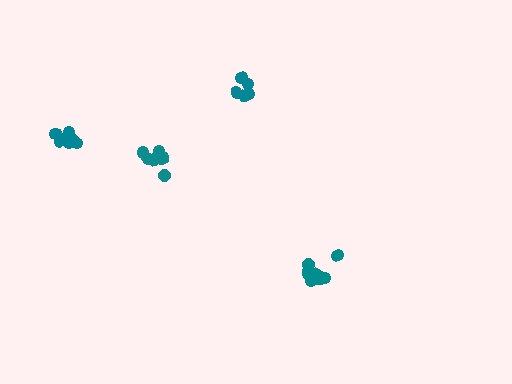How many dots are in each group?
Group 1: 5 dots, Group 2: 8 dots, Group 3: 7 dots, Group 4: 9 dots (29 total).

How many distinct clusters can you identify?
There are 4 distinct clusters.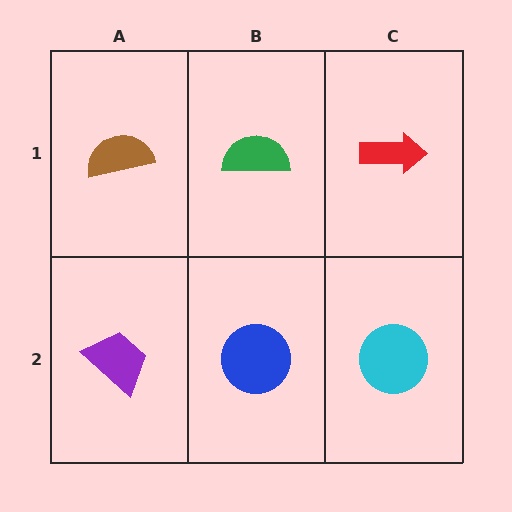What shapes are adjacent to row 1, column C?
A cyan circle (row 2, column C), a green semicircle (row 1, column B).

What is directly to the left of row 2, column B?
A purple trapezoid.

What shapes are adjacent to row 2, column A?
A brown semicircle (row 1, column A), a blue circle (row 2, column B).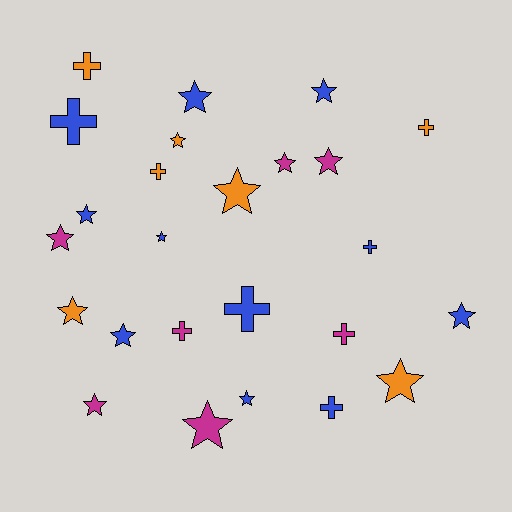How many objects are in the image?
There are 25 objects.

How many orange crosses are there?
There are 3 orange crosses.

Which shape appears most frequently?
Star, with 16 objects.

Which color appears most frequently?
Blue, with 11 objects.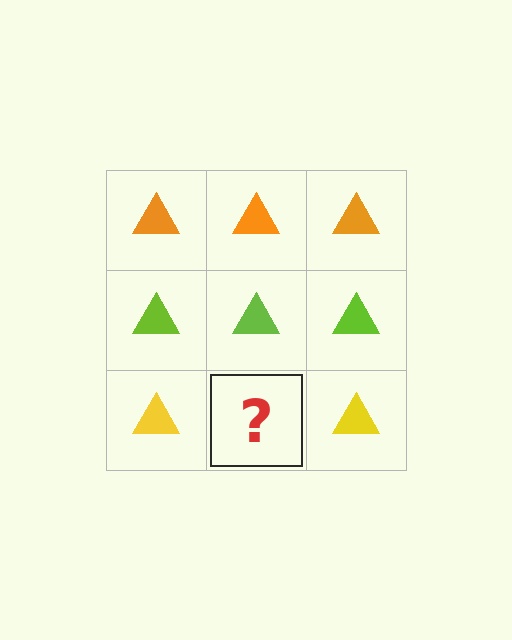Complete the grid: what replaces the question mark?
The question mark should be replaced with a yellow triangle.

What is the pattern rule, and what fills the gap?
The rule is that each row has a consistent color. The gap should be filled with a yellow triangle.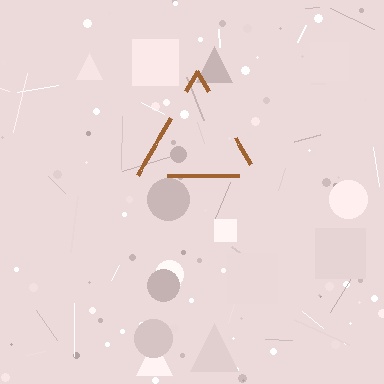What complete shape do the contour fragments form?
The contour fragments form a triangle.